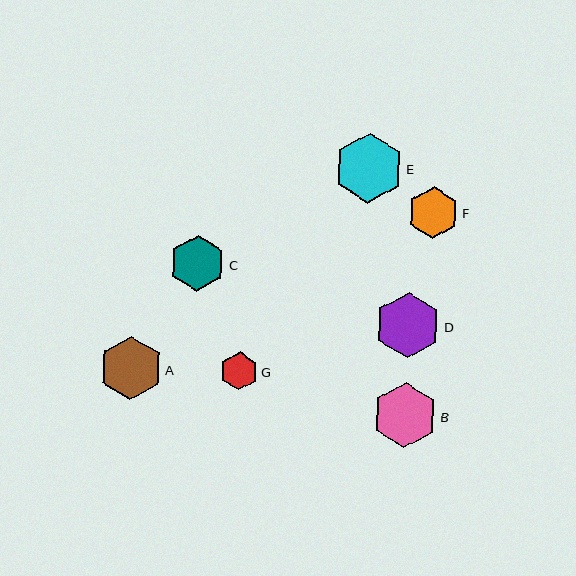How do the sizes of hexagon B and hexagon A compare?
Hexagon B and hexagon A are approximately the same size.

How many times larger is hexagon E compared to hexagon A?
Hexagon E is approximately 1.1 times the size of hexagon A.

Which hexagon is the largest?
Hexagon E is the largest with a size of approximately 70 pixels.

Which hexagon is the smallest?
Hexagon G is the smallest with a size of approximately 38 pixels.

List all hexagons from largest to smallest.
From largest to smallest: E, B, D, A, C, F, G.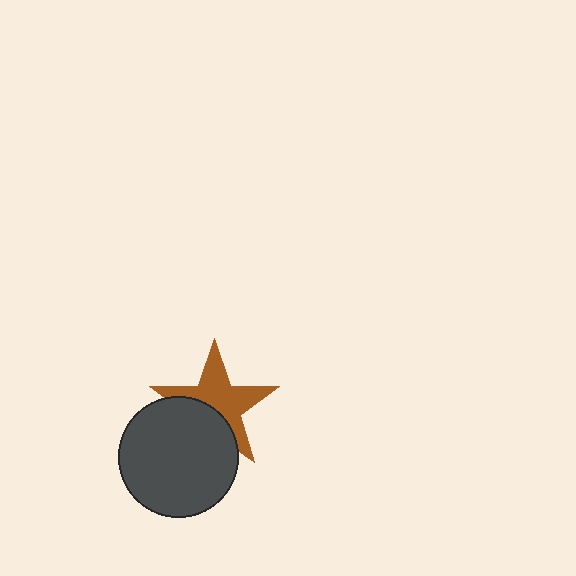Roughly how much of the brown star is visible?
About half of it is visible (roughly 62%).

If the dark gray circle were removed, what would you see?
You would see the complete brown star.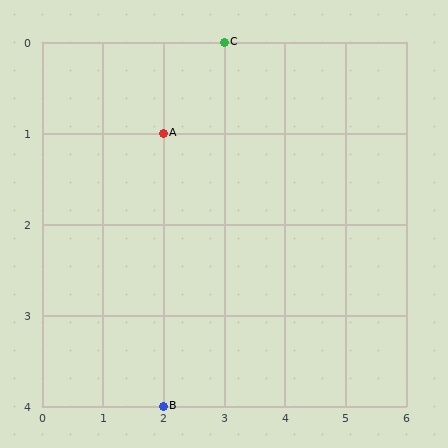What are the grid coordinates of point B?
Point B is at grid coordinates (2, 4).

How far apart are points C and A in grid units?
Points C and A are 1 column and 1 row apart (about 1.4 grid units diagonally).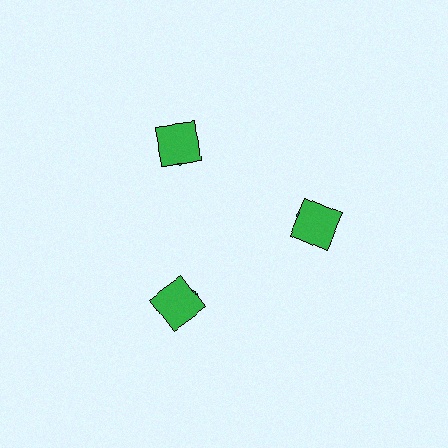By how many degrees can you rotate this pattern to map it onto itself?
The pattern maps onto itself every 120 degrees of rotation.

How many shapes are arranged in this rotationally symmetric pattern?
There are 6 shapes, arranged in 3 groups of 2.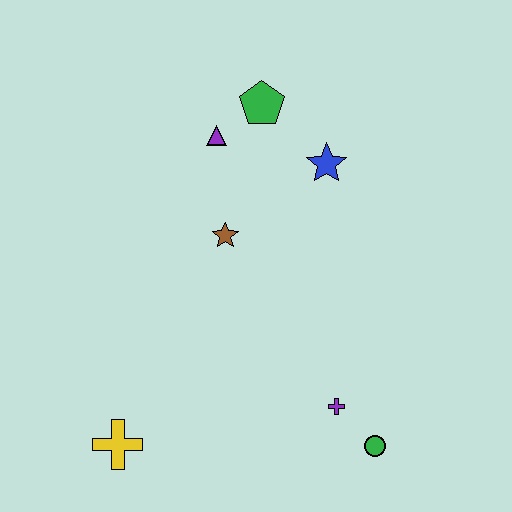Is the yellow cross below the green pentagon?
Yes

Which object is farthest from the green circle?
The green pentagon is farthest from the green circle.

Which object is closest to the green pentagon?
The purple triangle is closest to the green pentagon.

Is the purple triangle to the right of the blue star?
No